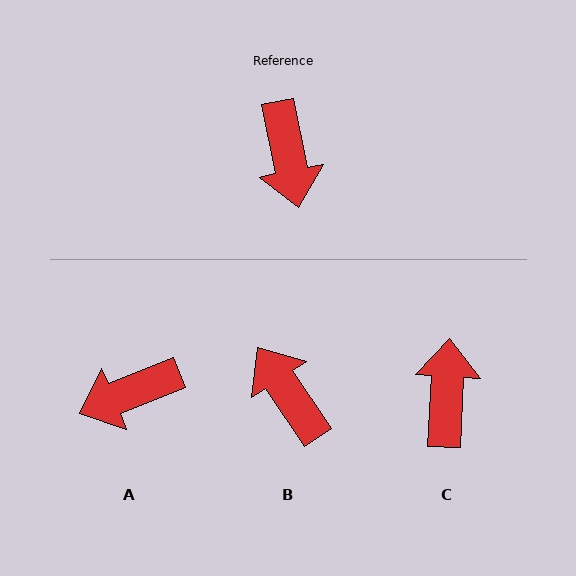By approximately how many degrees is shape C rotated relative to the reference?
Approximately 166 degrees counter-clockwise.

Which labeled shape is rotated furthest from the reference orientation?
C, about 166 degrees away.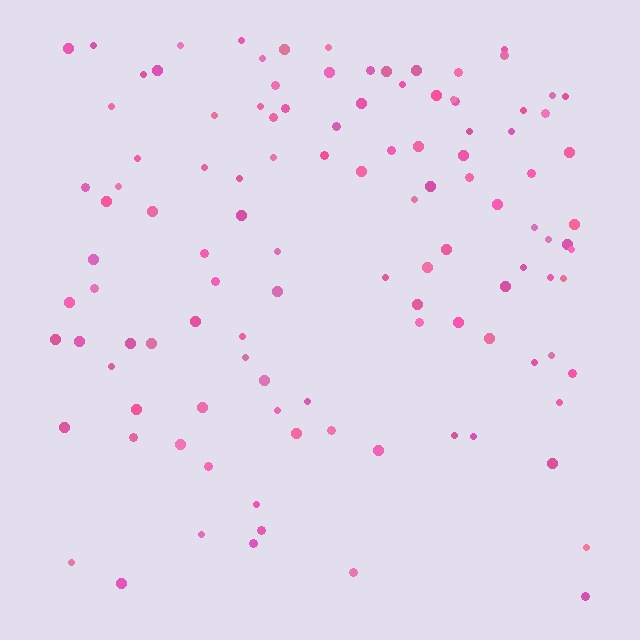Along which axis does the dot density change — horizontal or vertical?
Vertical.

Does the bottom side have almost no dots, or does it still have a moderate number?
Still a moderate number, just noticeably fewer than the top.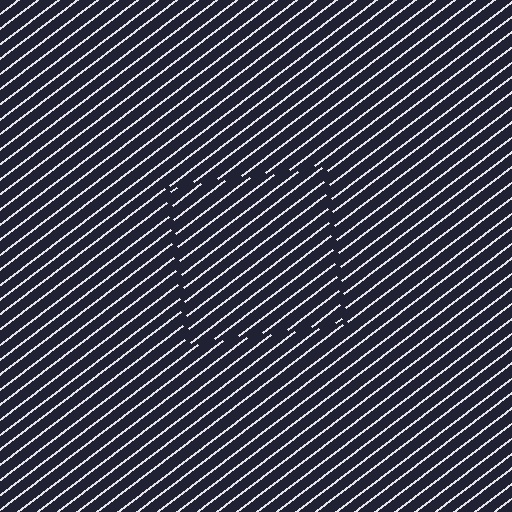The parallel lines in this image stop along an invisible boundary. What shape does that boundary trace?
An illusory square. The interior of the shape contains the same grating, shifted by half a period — the contour is defined by the phase discontinuity where line-ends from the inner and outer gratings abut.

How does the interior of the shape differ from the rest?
The interior of the shape contains the same grating, shifted by half a period — the contour is defined by the phase discontinuity where line-ends from the inner and outer gratings abut.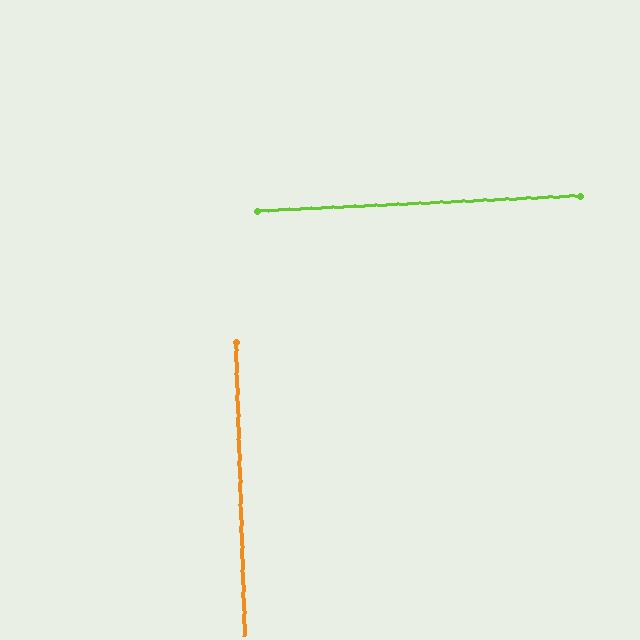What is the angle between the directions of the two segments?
Approximately 89 degrees.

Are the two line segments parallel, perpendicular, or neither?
Perpendicular — they meet at approximately 89°.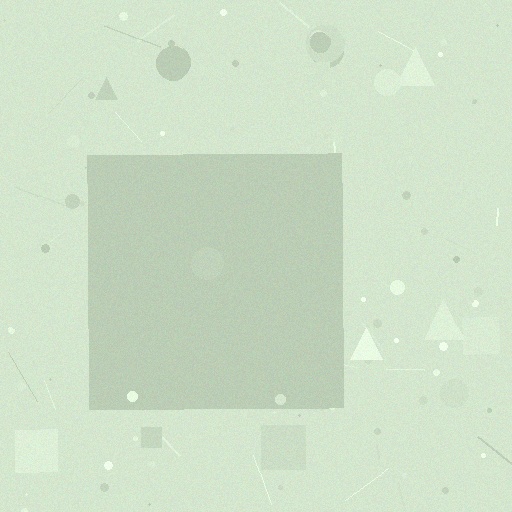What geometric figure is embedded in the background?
A square is embedded in the background.